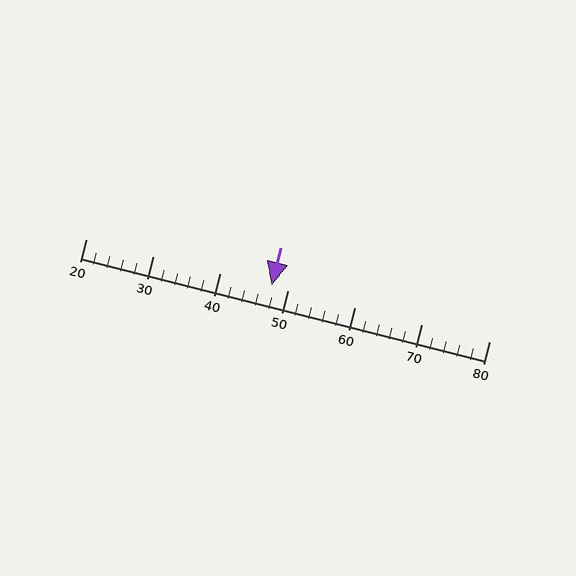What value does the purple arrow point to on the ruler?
The purple arrow points to approximately 48.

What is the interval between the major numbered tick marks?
The major tick marks are spaced 10 units apart.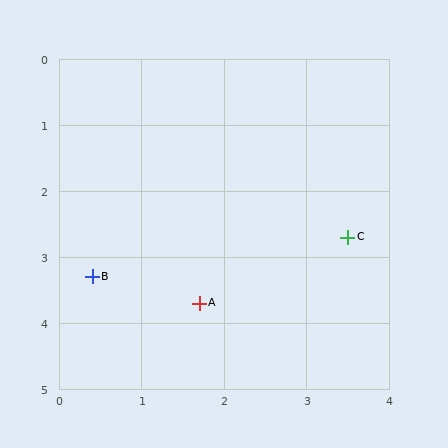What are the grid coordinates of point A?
Point A is at approximately (1.7, 3.7).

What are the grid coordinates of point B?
Point B is at approximately (0.4, 3.3).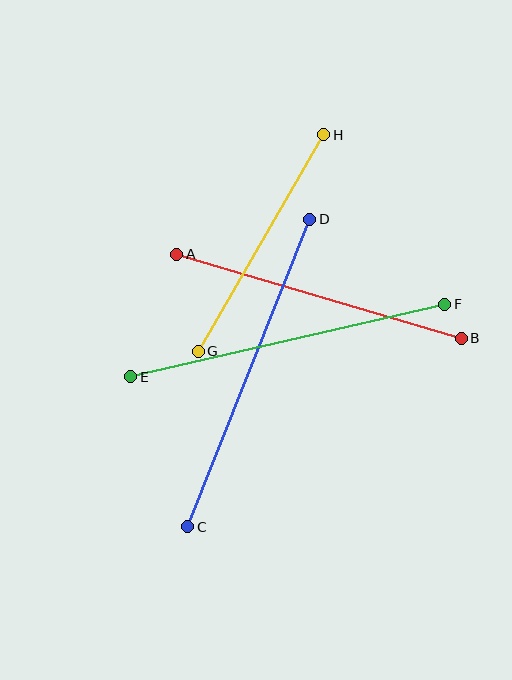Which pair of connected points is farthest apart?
Points C and D are farthest apart.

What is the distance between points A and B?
The distance is approximately 296 pixels.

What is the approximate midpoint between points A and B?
The midpoint is at approximately (319, 296) pixels.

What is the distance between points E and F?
The distance is approximately 322 pixels.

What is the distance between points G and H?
The distance is approximately 250 pixels.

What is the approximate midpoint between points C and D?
The midpoint is at approximately (249, 373) pixels.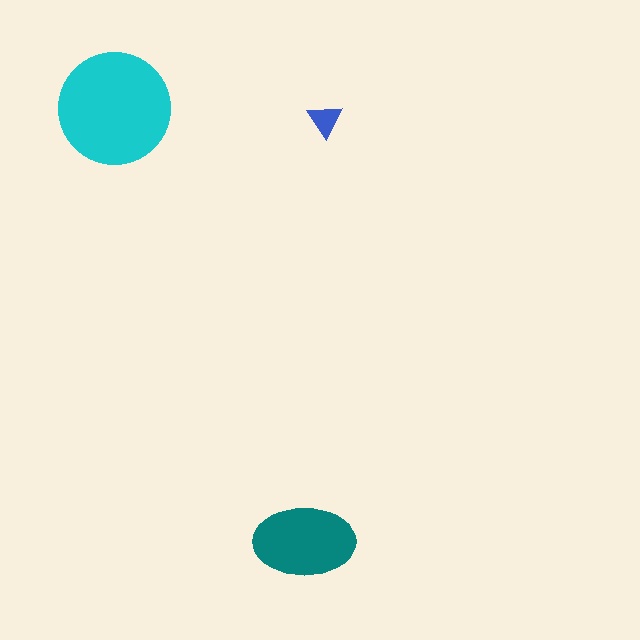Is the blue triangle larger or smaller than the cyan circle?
Smaller.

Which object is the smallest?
The blue triangle.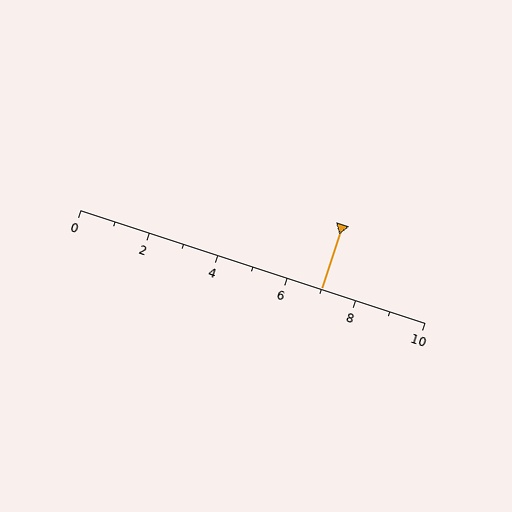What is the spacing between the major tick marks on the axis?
The major ticks are spaced 2 apart.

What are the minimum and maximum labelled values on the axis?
The axis runs from 0 to 10.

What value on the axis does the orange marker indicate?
The marker indicates approximately 7.